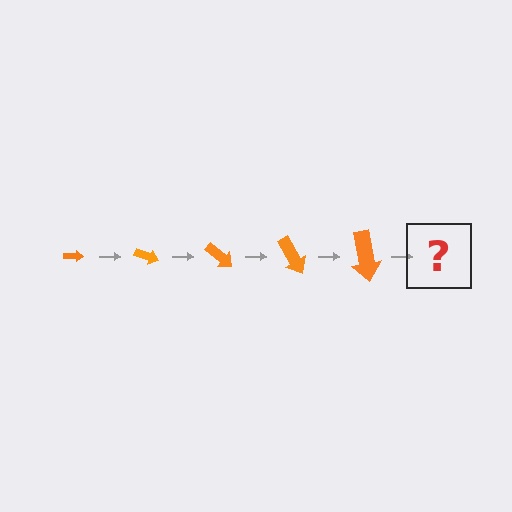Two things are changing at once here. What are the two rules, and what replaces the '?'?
The two rules are that the arrow grows larger each step and it rotates 20 degrees each step. The '?' should be an arrow, larger than the previous one and rotated 100 degrees from the start.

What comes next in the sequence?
The next element should be an arrow, larger than the previous one and rotated 100 degrees from the start.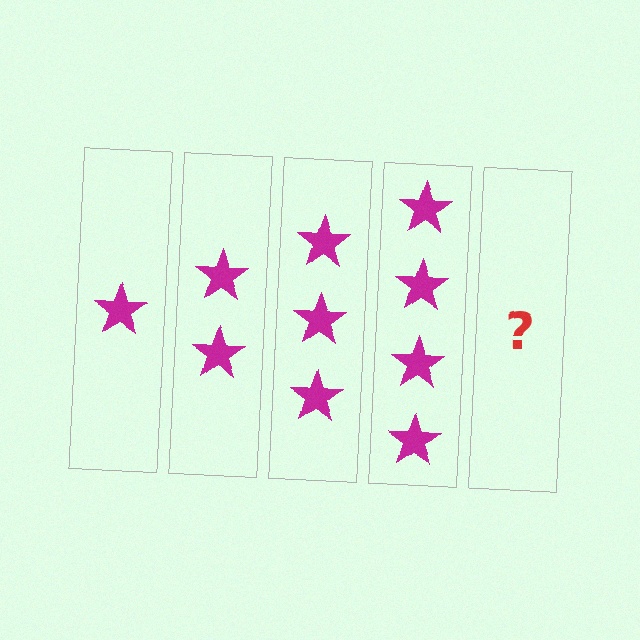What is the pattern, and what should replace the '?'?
The pattern is that each step adds one more star. The '?' should be 5 stars.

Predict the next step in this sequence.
The next step is 5 stars.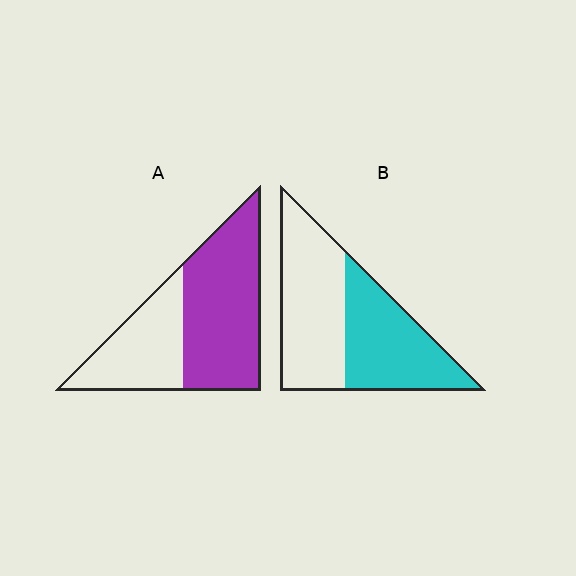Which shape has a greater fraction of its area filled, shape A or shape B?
Shape A.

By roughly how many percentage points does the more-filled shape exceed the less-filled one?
By roughly 15 percentage points (A over B).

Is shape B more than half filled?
Roughly half.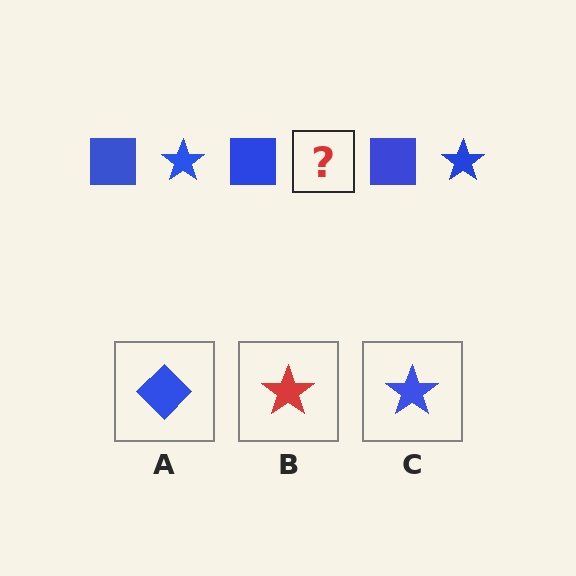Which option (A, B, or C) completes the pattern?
C.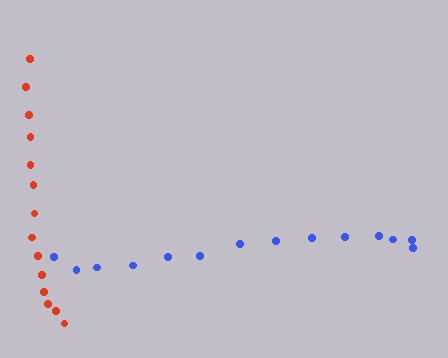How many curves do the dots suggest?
There are 2 distinct paths.